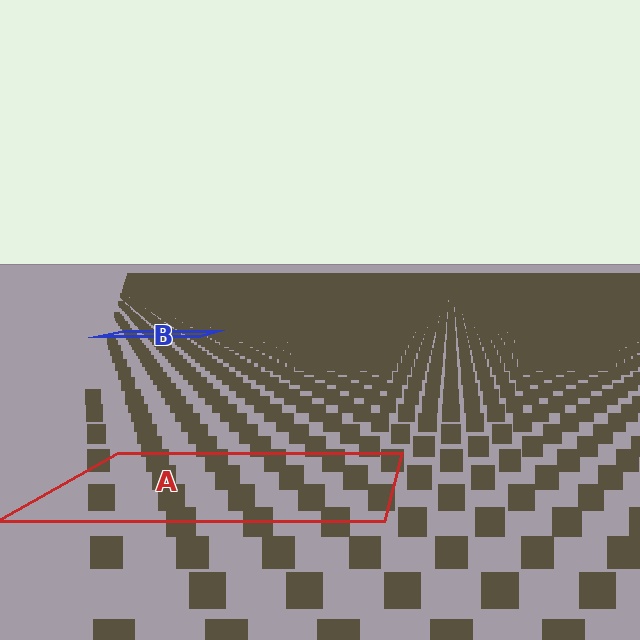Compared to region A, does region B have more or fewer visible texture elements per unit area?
Region B has more texture elements per unit area — they are packed more densely because it is farther away.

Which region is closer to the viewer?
Region A is closer. The texture elements there are larger and more spread out.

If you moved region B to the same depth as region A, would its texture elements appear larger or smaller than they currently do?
They would appear larger. At a closer depth, the same texture elements are projected at a bigger on-screen size.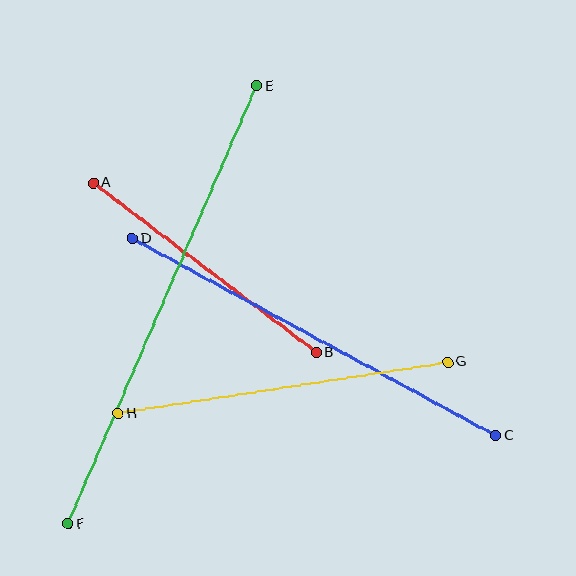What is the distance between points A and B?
The distance is approximately 280 pixels.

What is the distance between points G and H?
The distance is approximately 334 pixels.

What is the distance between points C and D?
The distance is approximately 413 pixels.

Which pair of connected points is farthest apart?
Points E and F are farthest apart.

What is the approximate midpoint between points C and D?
The midpoint is at approximately (314, 337) pixels.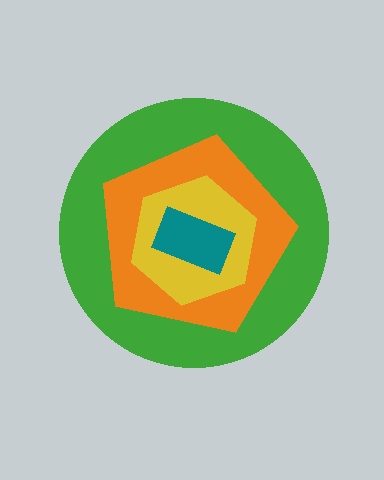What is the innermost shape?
The teal rectangle.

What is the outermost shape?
The green circle.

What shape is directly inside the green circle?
The orange pentagon.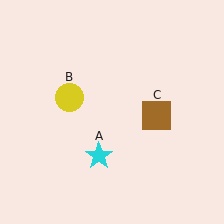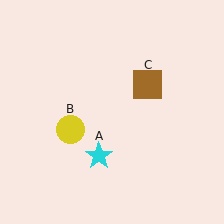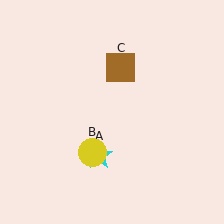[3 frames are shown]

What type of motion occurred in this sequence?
The yellow circle (object B), brown square (object C) rotated counterclockwise around the center of the scene.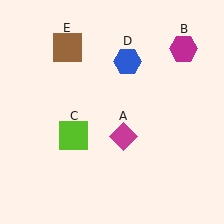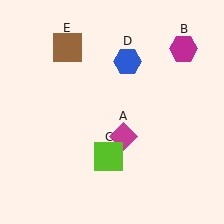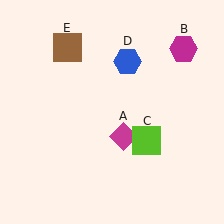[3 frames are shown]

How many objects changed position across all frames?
1 object changed position: lime square (object C).